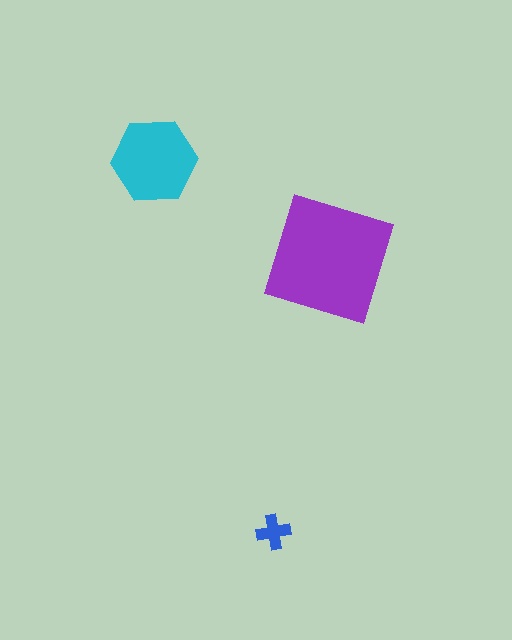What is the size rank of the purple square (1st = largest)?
1st.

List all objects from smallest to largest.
The blue cross, the cyan hexagon, the purple square.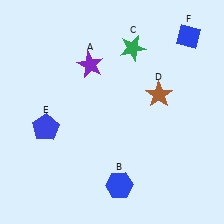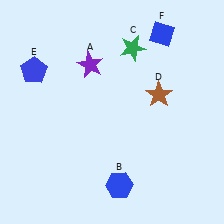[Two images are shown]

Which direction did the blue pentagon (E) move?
The blue pentagon (E) moved up.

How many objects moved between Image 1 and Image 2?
2 objects moved between the two images.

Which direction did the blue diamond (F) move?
The blue diamond (F) moved left.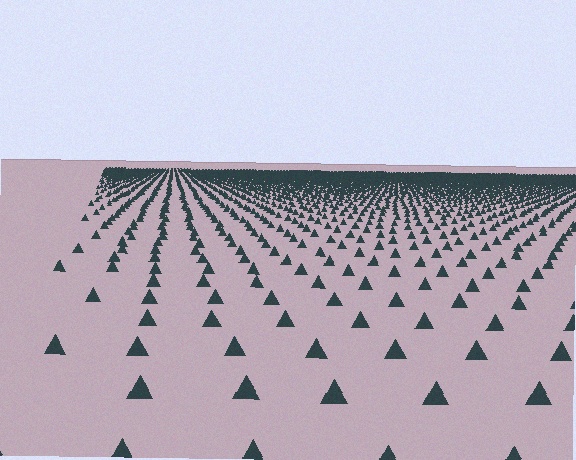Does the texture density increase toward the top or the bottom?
Density increases toward the top.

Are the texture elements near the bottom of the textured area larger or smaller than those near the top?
Larger. Near the bottom, elements are closer to the viewer and appear at a bigger on-screen size.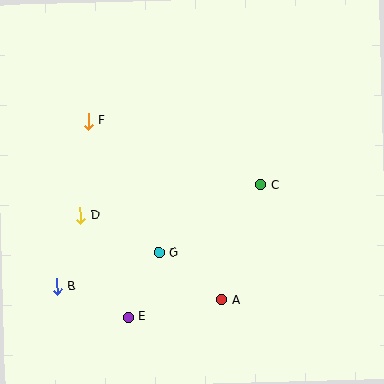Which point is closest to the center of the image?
Point C at (260, 185) is closest to the center.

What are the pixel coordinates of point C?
Point C is at (260, 185).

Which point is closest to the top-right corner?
Point C is closest to the top-right corner.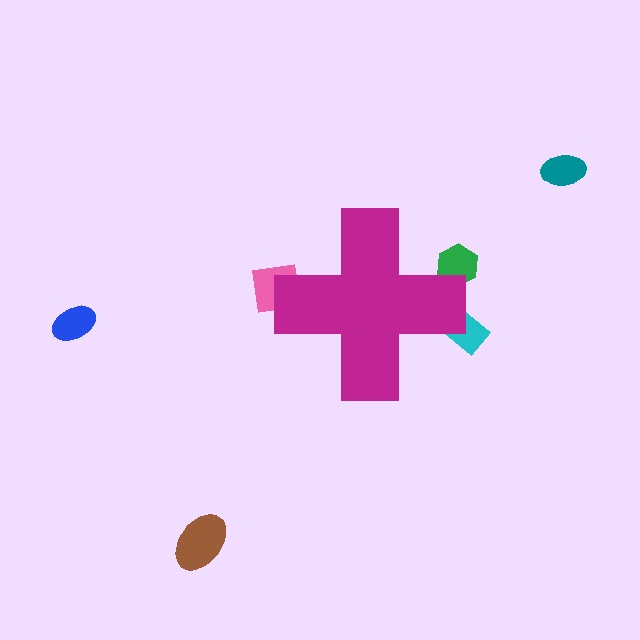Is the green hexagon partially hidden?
Yes, the green hexagon is partially hidden behind the magenta cross.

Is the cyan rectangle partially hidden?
Yes, the cyan rectangle is partially hidden behind the magenta cross.